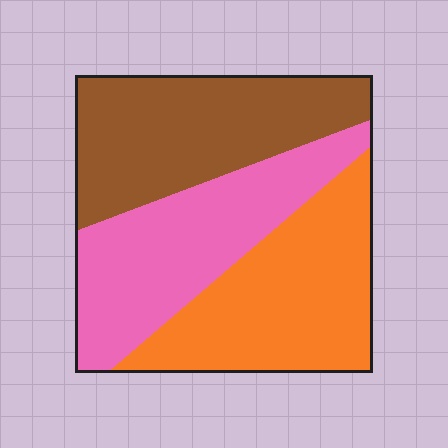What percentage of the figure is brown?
Brown takes up about one third (1/3) of the figure.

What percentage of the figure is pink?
Pink takes up about one third (1/3) of the figure.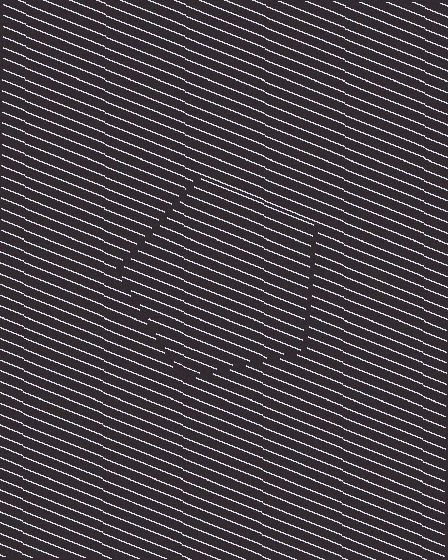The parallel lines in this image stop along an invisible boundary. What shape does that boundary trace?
An illusory pentagon. The interior of the shape contains the same grating, shifted by half a period — the contour is defined by the phase discontinuity where line-ends from the inner and outer gratings abut.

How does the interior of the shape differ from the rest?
The interior of the shape contains the same grating, shifted by half a period — the contour is defined by the phase discontinuity where line-ends from the inner and outer gratings abut.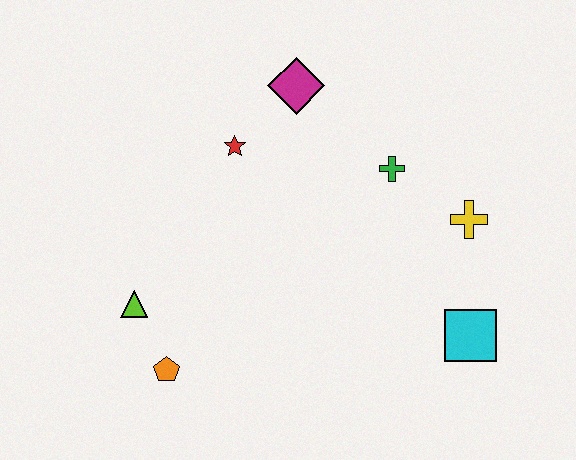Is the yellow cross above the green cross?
No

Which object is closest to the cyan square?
The yellow cross is closest to the cyan square.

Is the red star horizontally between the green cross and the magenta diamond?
No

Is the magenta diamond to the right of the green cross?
No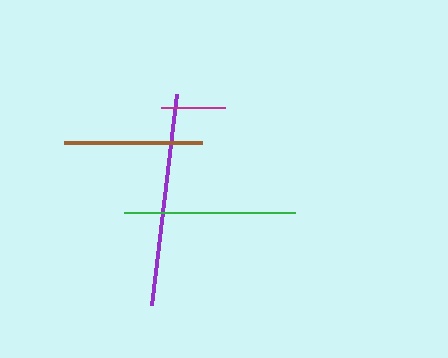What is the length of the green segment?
The green segment is approximately 171 pixels long.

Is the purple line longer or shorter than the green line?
The purple line is longer than the green line.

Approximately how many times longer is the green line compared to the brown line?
The green line is approximately 1.2 times the length of the brown line.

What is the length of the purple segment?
The purple segment is approximately 212 pixels long.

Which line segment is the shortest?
The magenta line is the shortest at approximately 64 pixels.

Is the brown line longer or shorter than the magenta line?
The brown line is longer than the magenta line.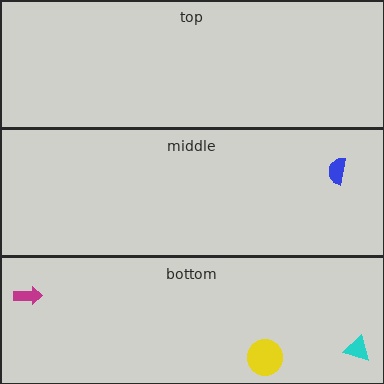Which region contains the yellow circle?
The bottom region.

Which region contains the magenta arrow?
The bottom region.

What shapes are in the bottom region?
The yellow circle, the cyan triangle, the magenta arrow.